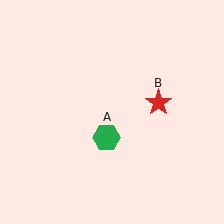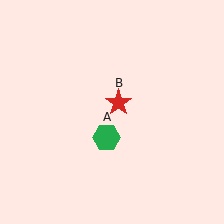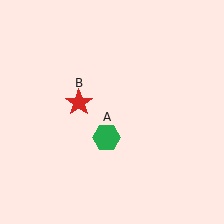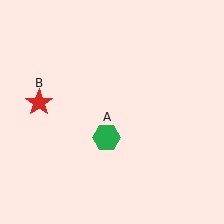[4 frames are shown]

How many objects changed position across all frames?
1 object changed position: red star (object B).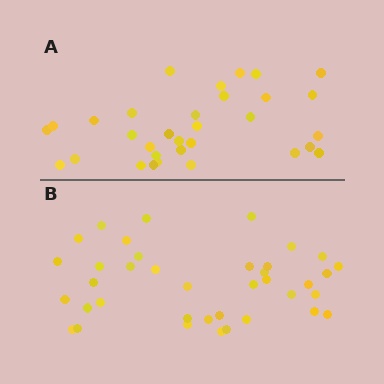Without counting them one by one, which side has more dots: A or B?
Region B (the bottom region) has more dots.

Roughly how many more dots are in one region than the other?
Region B has about 6 more dots than region A.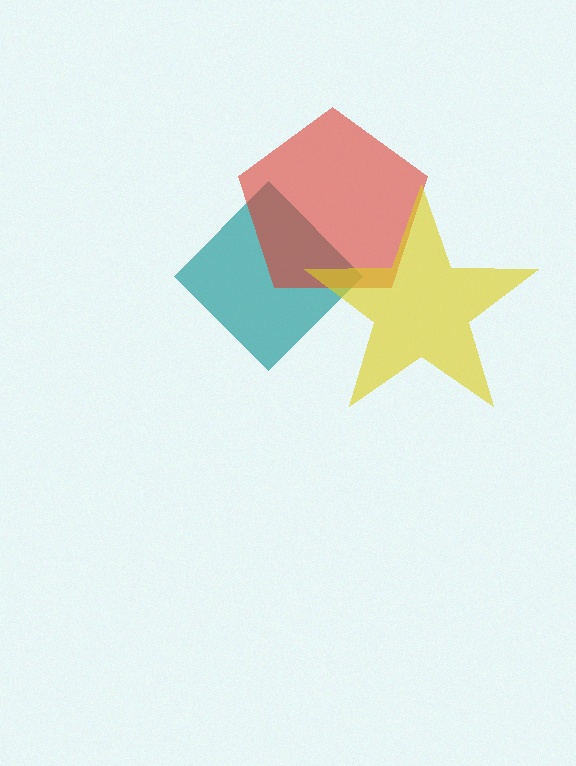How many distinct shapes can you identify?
There are 3 distinct shapes: a teal diamond, a red pentagon, a yellow star.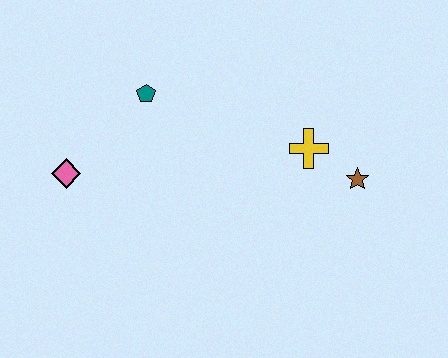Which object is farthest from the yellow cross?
The pink diamond is farthest from the yellow cross.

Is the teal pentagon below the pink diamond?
No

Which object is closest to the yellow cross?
The brown star is closest to the yellow cross.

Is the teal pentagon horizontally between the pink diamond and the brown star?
Yes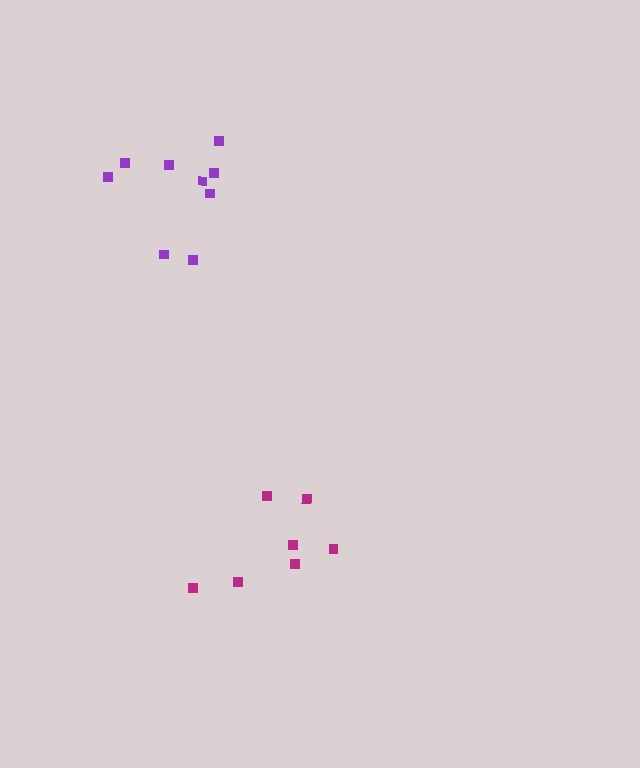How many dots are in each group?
Group 1: 7 dots, Group 2: 9 dots (16 total).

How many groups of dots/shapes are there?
There are 2 groups.